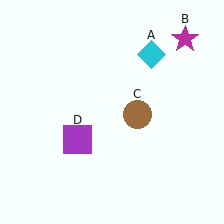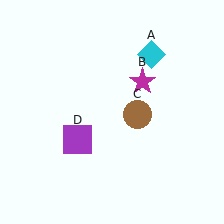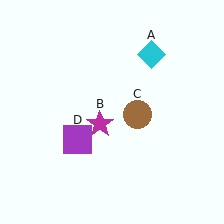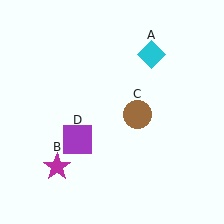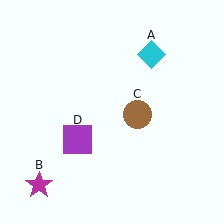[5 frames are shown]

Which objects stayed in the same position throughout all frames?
Cyan diamond (object A) and brown circle (object C) and purple square (object D) remained stationary.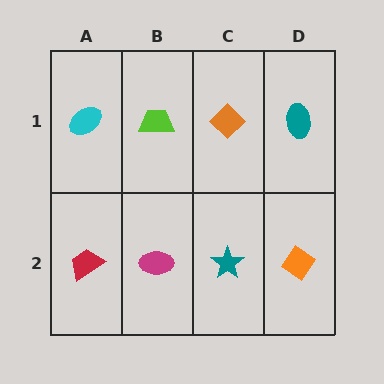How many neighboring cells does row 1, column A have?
2.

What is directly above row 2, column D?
A teal ellipse.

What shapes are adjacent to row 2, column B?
A lime trapezoid (row 1, column B), a red trapezoid (row 2, column A), a teal star (row 2, column C).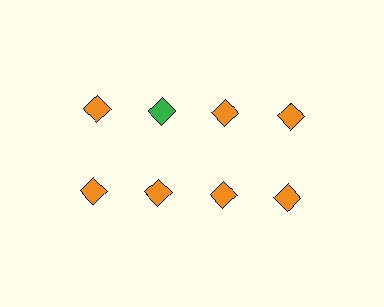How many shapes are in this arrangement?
There are 8 shapes arranged in a grid pattern.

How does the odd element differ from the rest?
It has a different color: green instead of orange.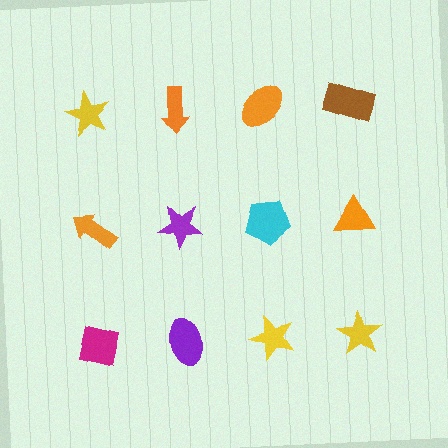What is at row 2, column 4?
An orange triangle.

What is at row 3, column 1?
A magenta square.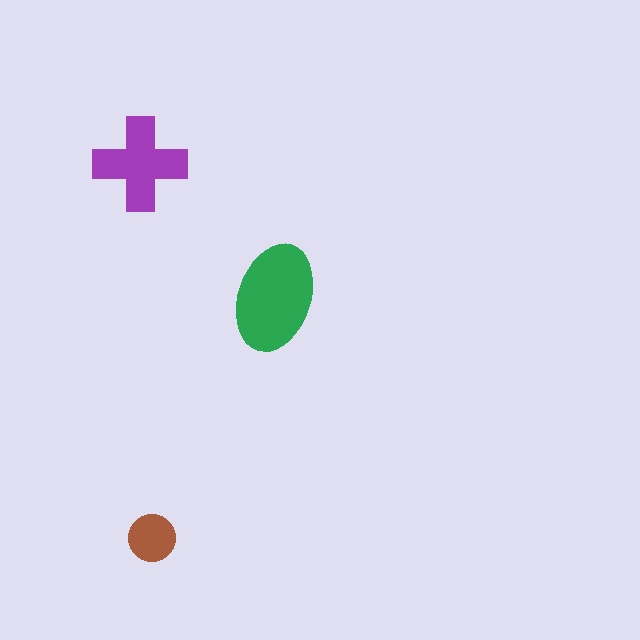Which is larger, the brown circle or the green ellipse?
The green ellipse.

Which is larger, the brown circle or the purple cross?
The purple cross.